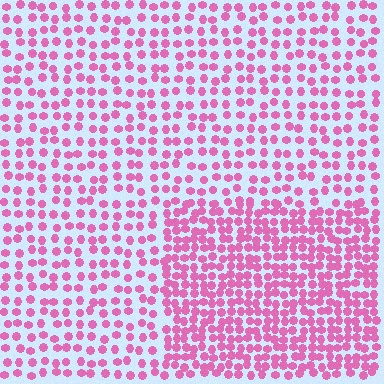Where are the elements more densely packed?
The elements are more densely packed inside the rectangle boundary.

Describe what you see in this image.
The image contains small pink elements arranged at two different densities. A rectangle-shaped region is visible where the elements are more densely packed than the surrounding area.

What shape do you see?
I see a rectangle.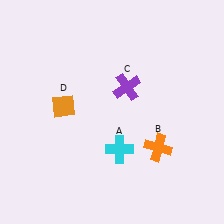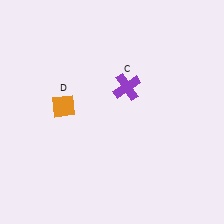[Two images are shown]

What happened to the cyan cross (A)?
The cyan cross (A) was removed in Image 2. It was in the bottom-right area of Image 1.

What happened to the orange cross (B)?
The orange cross (B) was removed in Image 2. It was in the bottom-right area of Image 1.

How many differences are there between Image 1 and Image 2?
There are 2 differences between the two images.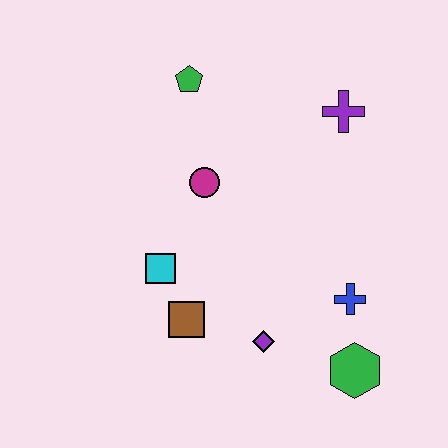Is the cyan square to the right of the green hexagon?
No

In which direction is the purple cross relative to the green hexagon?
The purple cross is above the green hexagon.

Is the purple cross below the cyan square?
No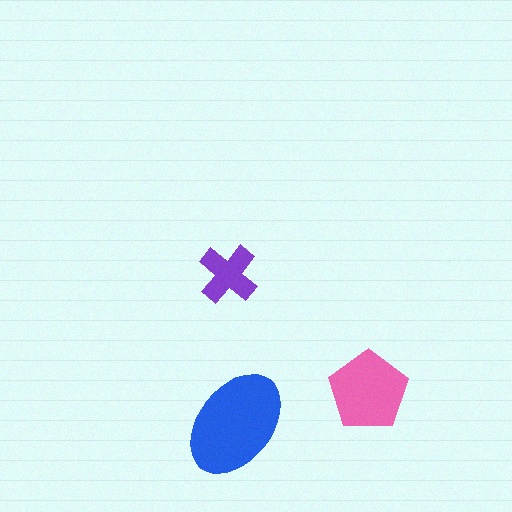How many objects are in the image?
There are 3 objects in the image.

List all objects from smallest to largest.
The purple cross, the pink pentagon, the blue ellipse.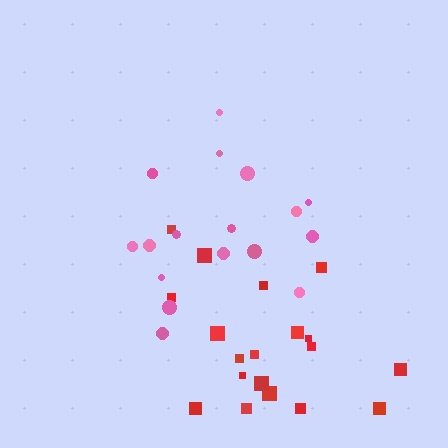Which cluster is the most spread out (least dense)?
Pink.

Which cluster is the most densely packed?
Red.